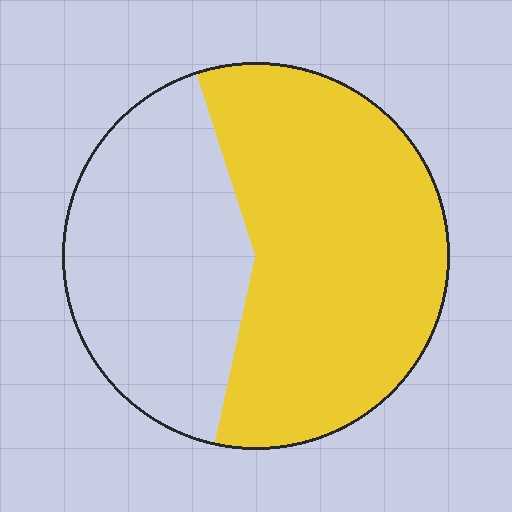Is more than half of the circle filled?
Yes.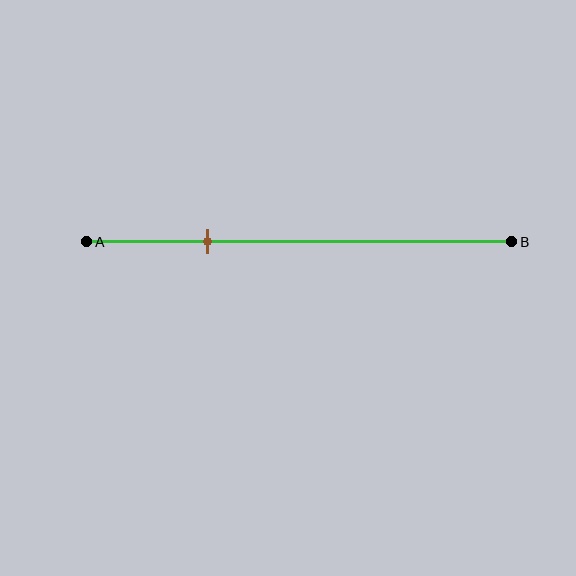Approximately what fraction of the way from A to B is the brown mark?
The brown mark is approximately 30% of the way from A to B.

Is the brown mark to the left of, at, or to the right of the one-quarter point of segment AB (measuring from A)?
The brown mark is to the right of the one-quarter point of segment AB.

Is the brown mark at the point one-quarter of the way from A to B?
No, the mark is at about 30% from A, not at the 25% one-quarter point.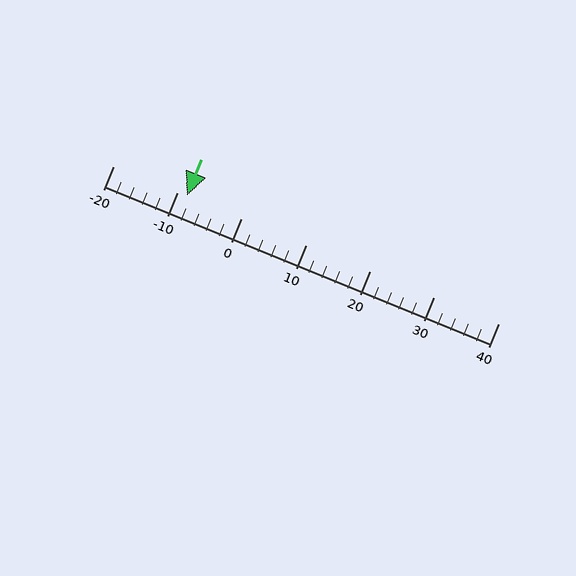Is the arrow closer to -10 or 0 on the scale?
The arrow is closer to -10.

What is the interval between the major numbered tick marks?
The major tick marks are spaced 10 units apart.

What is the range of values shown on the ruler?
The ruler shows values from -20 to 40.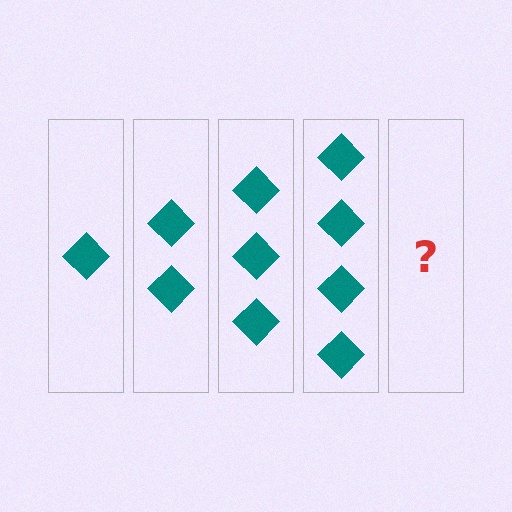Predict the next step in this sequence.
The next step is 5 diamonds.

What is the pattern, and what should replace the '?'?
The pattern is that each step adds one more diamond. The '?' should be 5 diamonds.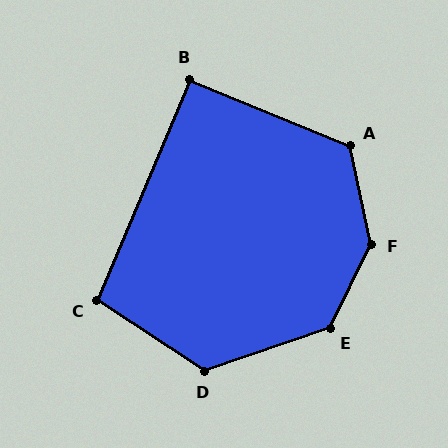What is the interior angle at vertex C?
Approximately 100 degrees (obtuse).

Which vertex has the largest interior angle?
F, at approximately 142 degrees.